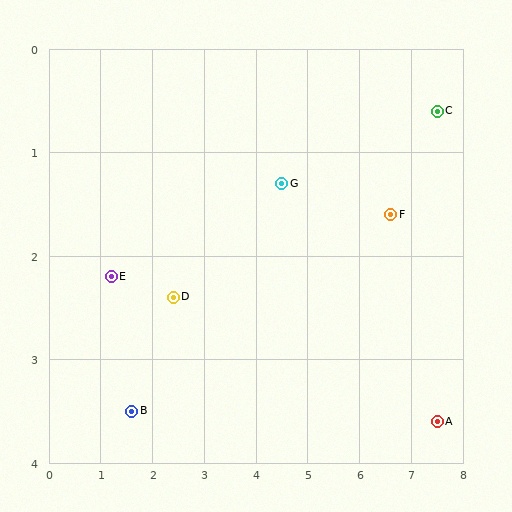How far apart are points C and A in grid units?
Points C and A are about 3.0 grid units apart.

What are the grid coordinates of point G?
Point G is at approximately (4.5, 1.3).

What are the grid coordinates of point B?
Point B is at approximately (1.6, 3.5).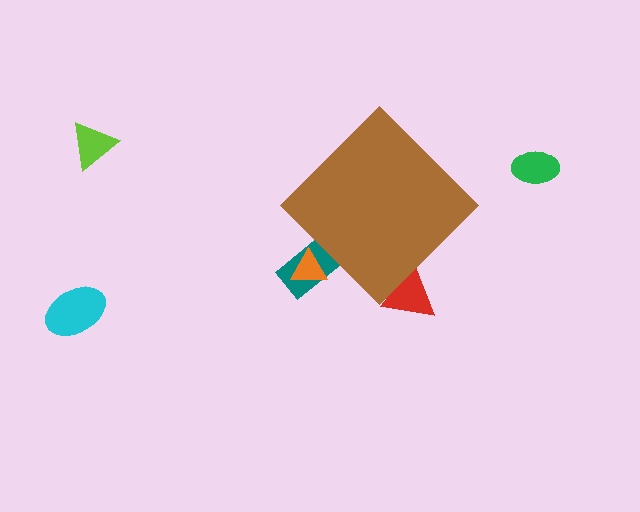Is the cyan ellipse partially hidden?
No, the cyan ellipse is fully visible.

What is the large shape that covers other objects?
A brown diamond.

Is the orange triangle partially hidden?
Yes, the orange triangle is partially hidden behind the brown diamond.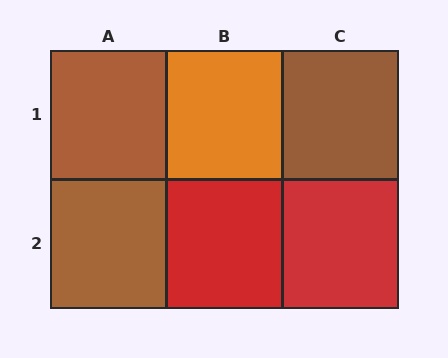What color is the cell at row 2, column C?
Red.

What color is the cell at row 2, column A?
Brown.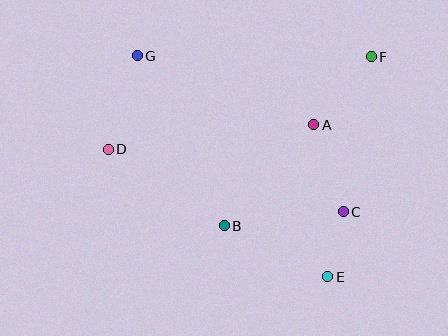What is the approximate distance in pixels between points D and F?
The distance between D and F is approximately 279 pixels.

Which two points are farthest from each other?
Points E and G are farthest from each other.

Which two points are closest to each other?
Points C and E are closest to each other.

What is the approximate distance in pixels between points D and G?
The distance between D and G is approximately 98 pixels.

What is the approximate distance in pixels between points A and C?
The distance between A and C is approximately 92 pixels.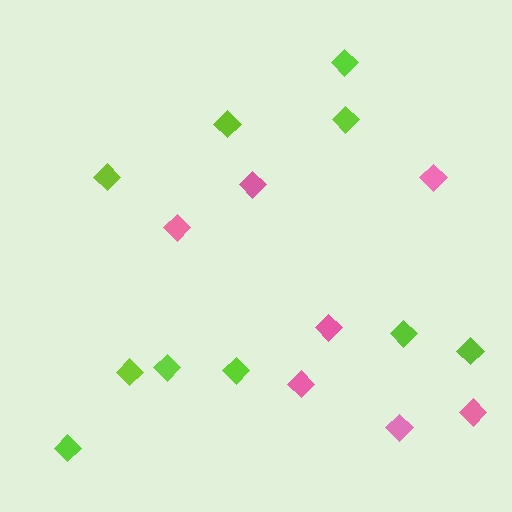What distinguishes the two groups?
There are 2 groups: one group of lime diamonds (10) and one group of pink diamonds (7).